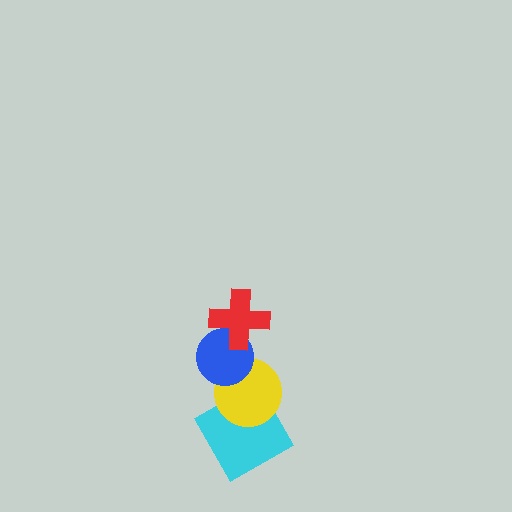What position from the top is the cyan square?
The cyan square is 4th from the top.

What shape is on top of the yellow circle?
The blue circle is on top of the yellow circle.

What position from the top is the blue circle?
The blue circle is 2nd from the top.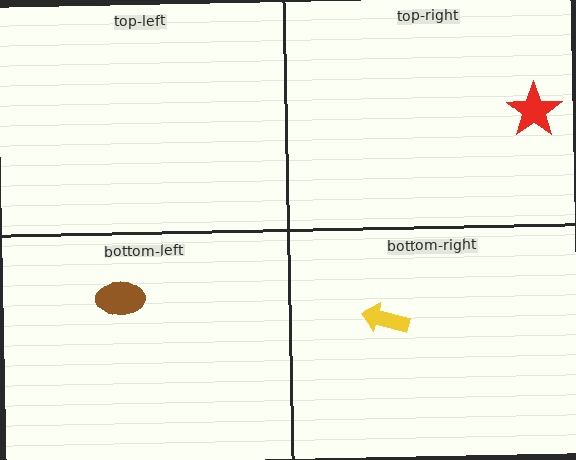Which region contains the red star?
The top-right region.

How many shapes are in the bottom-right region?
1.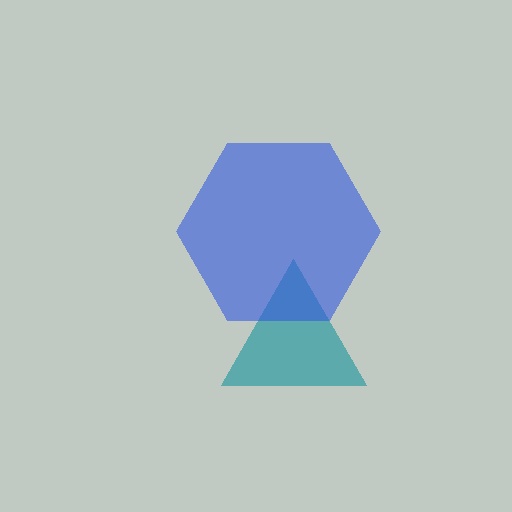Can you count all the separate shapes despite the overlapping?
Yes, there are 2 separate shapes.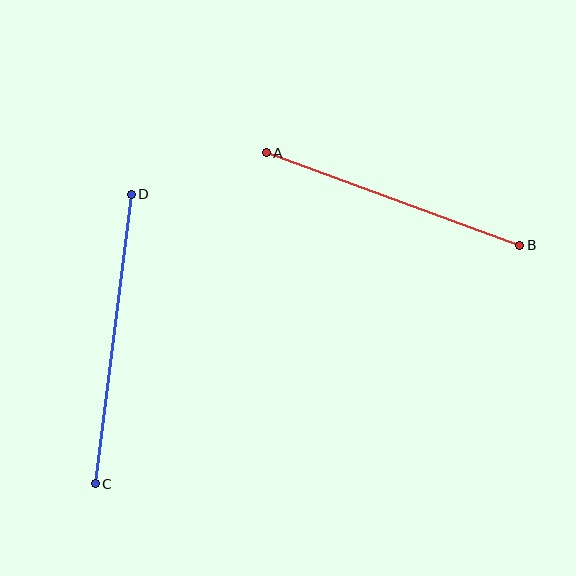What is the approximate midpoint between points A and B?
The midpoint is at approximately (393, 199) pixels.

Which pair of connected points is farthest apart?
Points C and D are farthest apart.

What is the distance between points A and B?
The distance is approximately 270 pixels.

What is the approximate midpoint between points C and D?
The midpoint is at approximately (113, 339) pixels.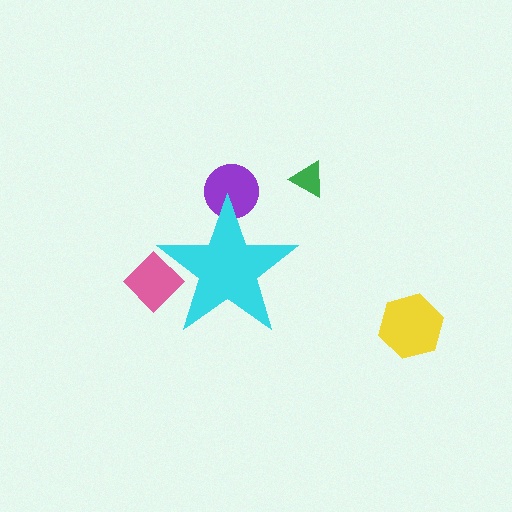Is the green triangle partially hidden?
No, the green triangle is fully visible.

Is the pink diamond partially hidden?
Yes, the pink diamond is partially hidden behind the cyan star.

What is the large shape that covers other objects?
A cyan star.